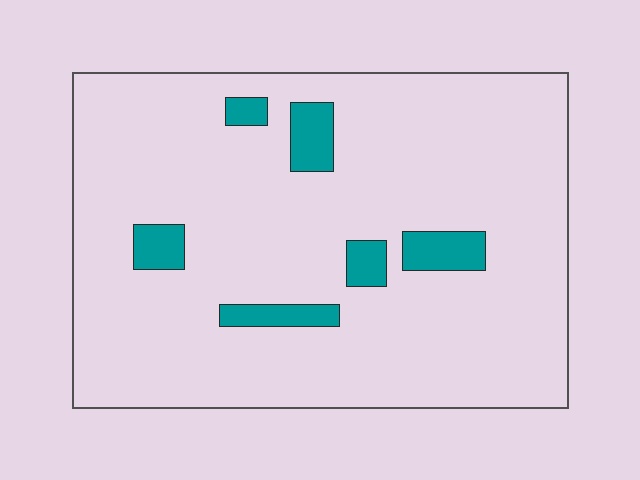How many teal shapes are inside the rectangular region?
6.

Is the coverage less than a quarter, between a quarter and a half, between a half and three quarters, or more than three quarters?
Less than a quarter.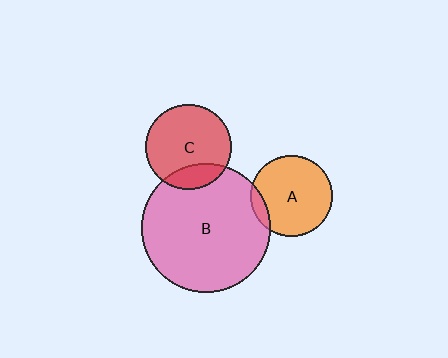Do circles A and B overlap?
Yes.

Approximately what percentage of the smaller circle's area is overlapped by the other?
Approximately 10%.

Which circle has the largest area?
Circle B (pink).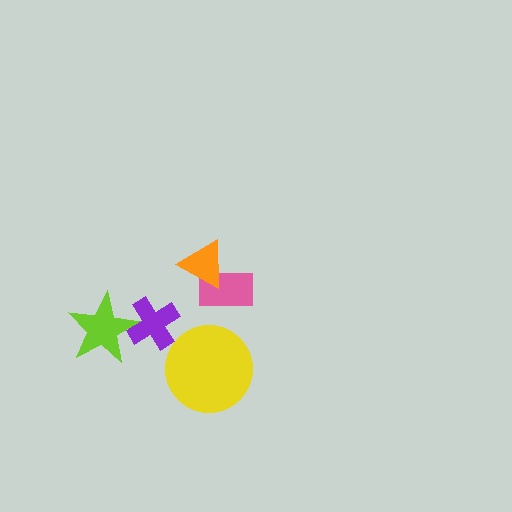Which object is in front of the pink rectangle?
The orange triangle is in front of the pink rectangle.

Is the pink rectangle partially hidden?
Yes, it is partially covered by another shape.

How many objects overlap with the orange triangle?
1 object overlaps with the orange triangle.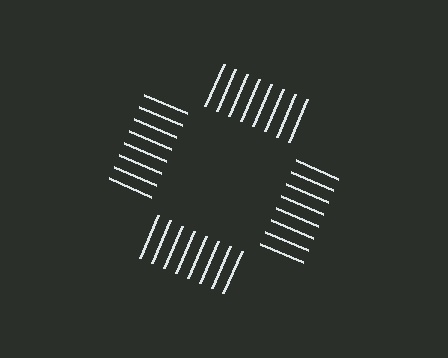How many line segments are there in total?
32 — 8 along each of the 4 edges.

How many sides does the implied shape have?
4 sides — the line-ends trace a square.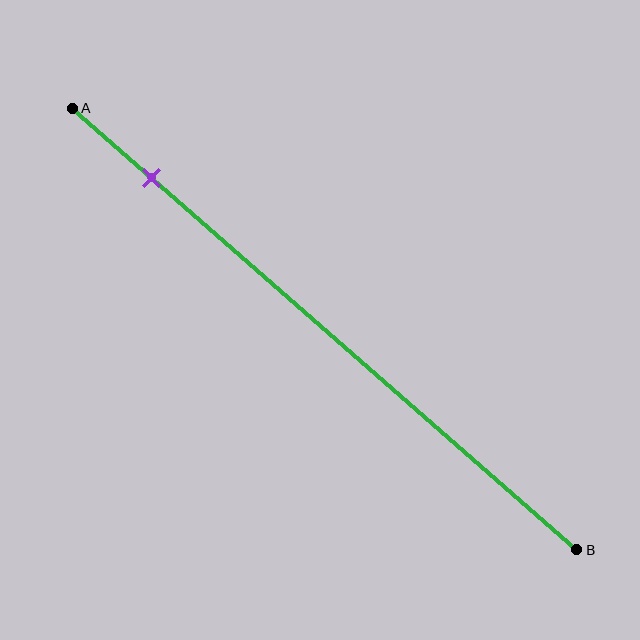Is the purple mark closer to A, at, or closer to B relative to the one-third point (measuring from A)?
The purple mark is closer to point A than the one-third point of segment AB.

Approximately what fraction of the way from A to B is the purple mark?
The purple mark is approximately 15% of the way from A to B.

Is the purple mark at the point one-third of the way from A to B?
No, the mark is at about 15% from A, not at the 33% one-third point.